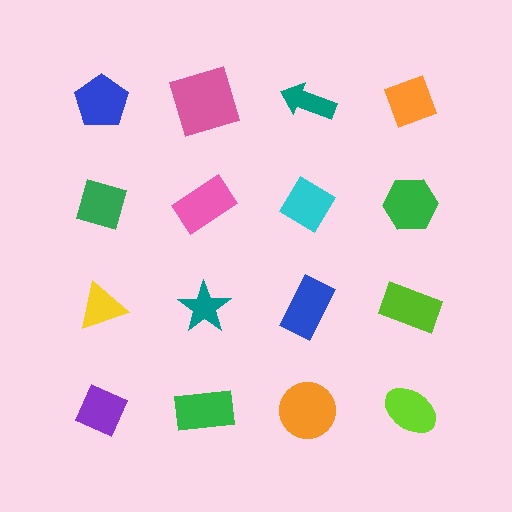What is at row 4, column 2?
A green rectangle.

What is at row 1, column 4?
An orange diamond.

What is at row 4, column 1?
A purple diamond.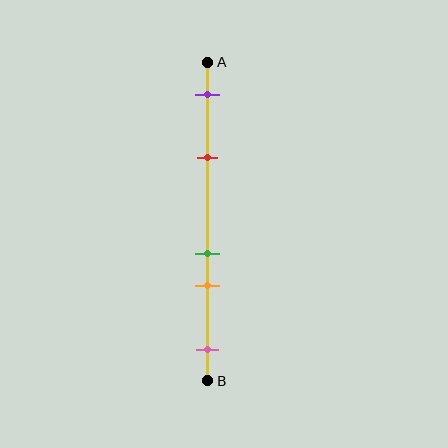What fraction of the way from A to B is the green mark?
The green mark is approximately 60% (0.6) of the way from A to B.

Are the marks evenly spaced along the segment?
No, the marks are not evenly spaced.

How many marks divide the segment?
There are 5 marks dividing the segment.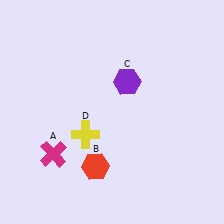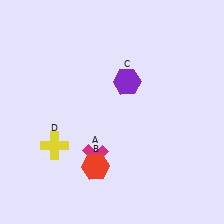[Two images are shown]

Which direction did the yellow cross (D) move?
The yellow cross (D) moved left.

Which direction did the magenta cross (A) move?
The magenta cross (A) moved right.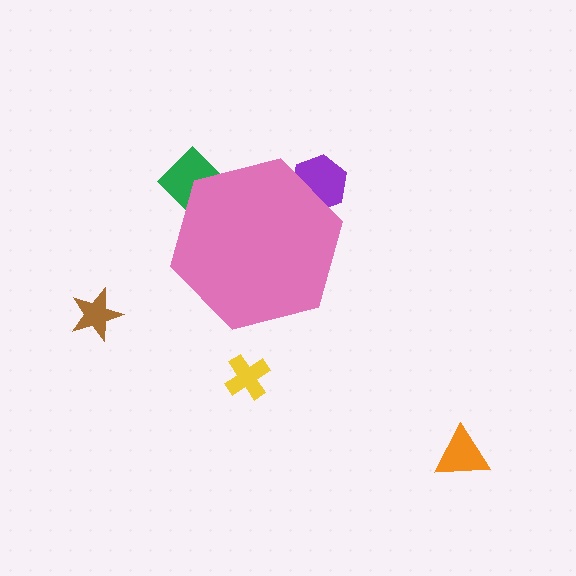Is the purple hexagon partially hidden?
Yes, the purple hexagon is partially hidden behind the pink hexagon.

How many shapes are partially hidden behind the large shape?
2 shapes are partially hidden.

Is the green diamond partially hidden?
Yes, the green diamond is partially hidden behind the pink hexagon.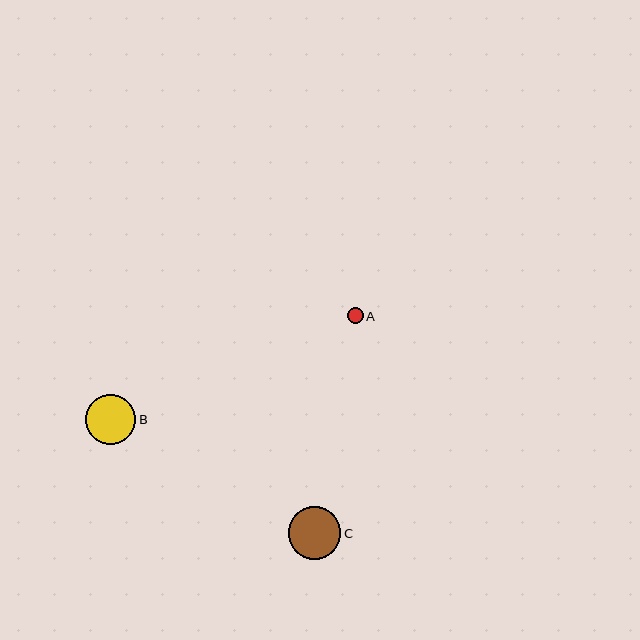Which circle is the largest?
Circle C is the largest with a size of approximately 53 pixels.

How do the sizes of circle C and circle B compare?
Circle C and circle B are approximately the same size.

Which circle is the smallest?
Circle A is the smallest with a size of approximately 16 pixels.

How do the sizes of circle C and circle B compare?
Circle C and circle B are approximately the same size.